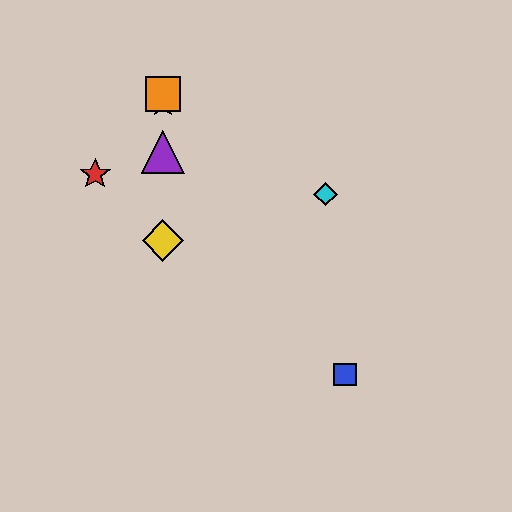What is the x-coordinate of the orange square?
The orange square is at x≈163.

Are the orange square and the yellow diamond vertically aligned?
Yes, both are at x≈163.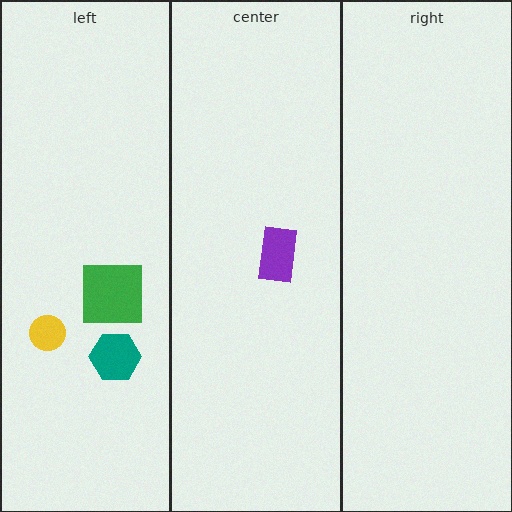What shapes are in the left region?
The teal hexagon, the yellow circle, the green square.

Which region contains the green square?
The left region.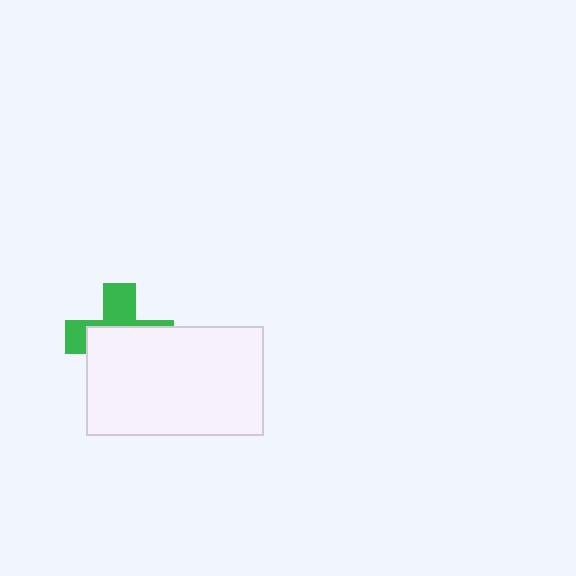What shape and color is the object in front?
The object in front is a white rectangle.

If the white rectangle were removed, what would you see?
You would see the complete green cross.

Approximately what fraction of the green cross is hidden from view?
Roughly 61% of the green cross is hidden behind the white rectangle.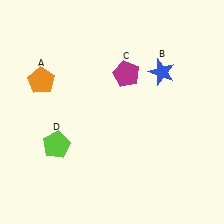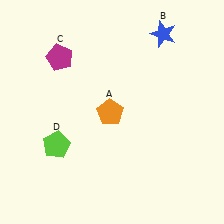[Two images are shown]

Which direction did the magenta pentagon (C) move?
The magenta pentagon (C) moved left.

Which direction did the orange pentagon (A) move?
The orange pentagon (A) moved right.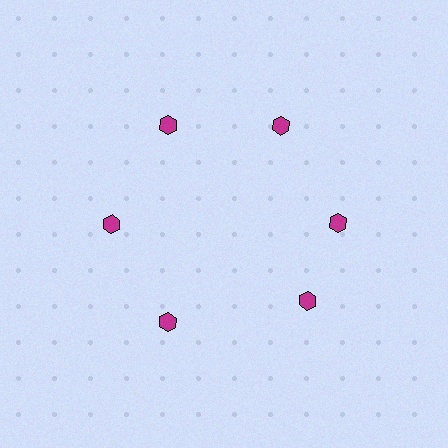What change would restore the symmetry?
The symmetry would be restored by rotating it back into even spacing with its neighbors so that all 6 hexagons sit at equal angles and equal distance from the center.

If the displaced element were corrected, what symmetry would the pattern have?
It would have 6-fold rotational symmetry — the pattern would map onto itself every 60 degrees.